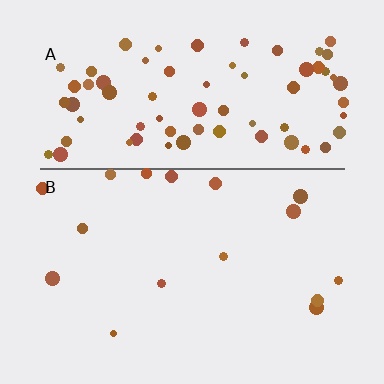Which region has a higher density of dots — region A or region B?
A (the top).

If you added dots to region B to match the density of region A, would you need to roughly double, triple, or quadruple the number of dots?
Approximately quadruple.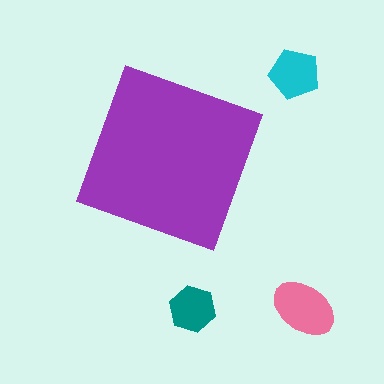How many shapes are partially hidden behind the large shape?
0 shapes are partially hidden.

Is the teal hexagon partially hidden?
No, the teal hexagon is fully visible.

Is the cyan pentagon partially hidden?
No, the cyan pentagon is fully visible.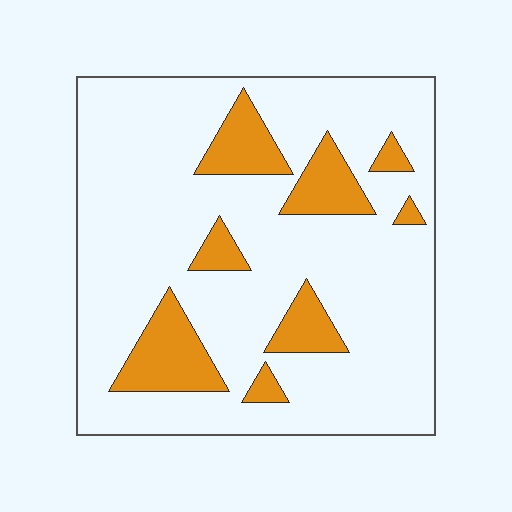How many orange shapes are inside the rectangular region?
8.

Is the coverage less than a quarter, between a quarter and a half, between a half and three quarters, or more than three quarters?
Less than a quarter.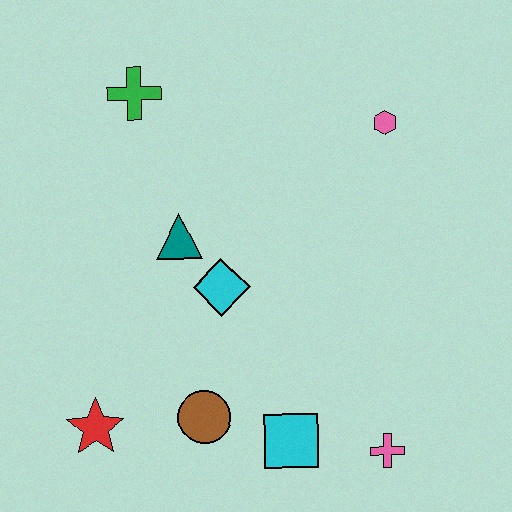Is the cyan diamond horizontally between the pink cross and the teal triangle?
Yes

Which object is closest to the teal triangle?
The cyan diamond is closest to the teal triangle.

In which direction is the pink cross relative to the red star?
The pink cross is to the right of the red star.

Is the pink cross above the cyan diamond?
No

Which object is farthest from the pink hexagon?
The red star is farthest from the pink hexagon.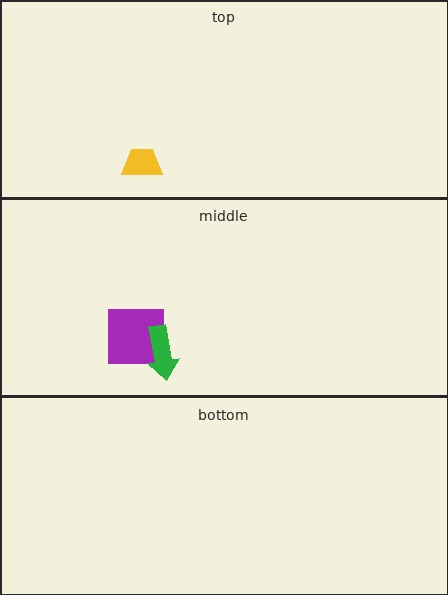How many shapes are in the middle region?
2.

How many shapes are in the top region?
1.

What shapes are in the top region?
The yellow trapezoid.